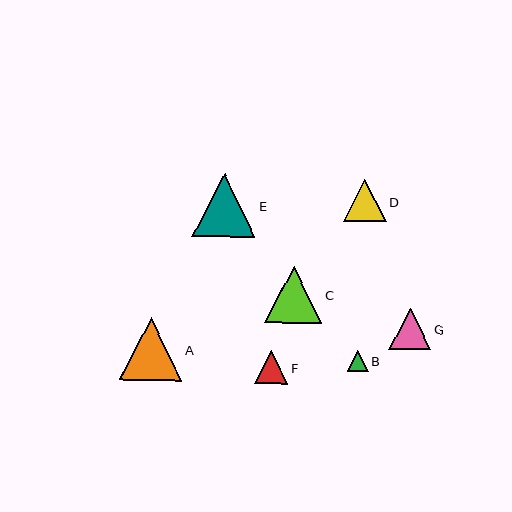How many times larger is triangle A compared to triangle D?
Triangle A is approximately 1.5 times the size of triangle D.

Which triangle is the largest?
Triangle E is the largest with a size of approximately 63 pixels.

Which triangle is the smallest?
Triangle B is the smallest with a size of approximately 21 pixels.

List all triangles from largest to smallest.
From largest to smallest: E, A, C, D, G, F, B.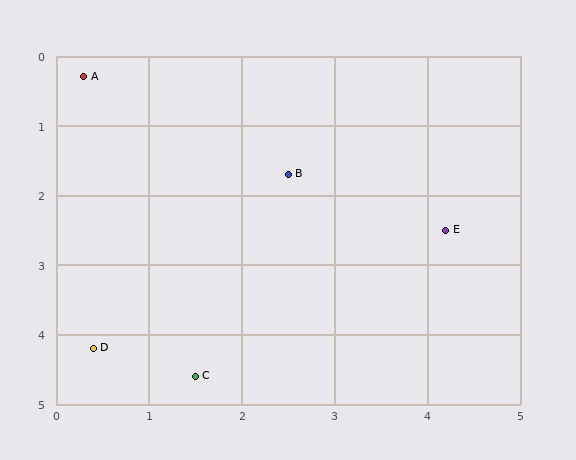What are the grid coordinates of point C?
Point C is at approximately (1.5, 4.6).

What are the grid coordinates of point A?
Point A is at approximately (0.3, 0.3).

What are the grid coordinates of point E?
Point E is at approximately (4.2, 2.5).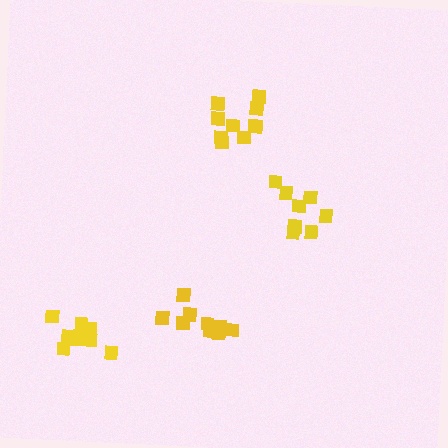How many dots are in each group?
Group 1: 8 dots, Group 2: 10 dots, Group 3: 11 dots, Group 4: 10 dots (39 total).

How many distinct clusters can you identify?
There are 4 distinct clusters.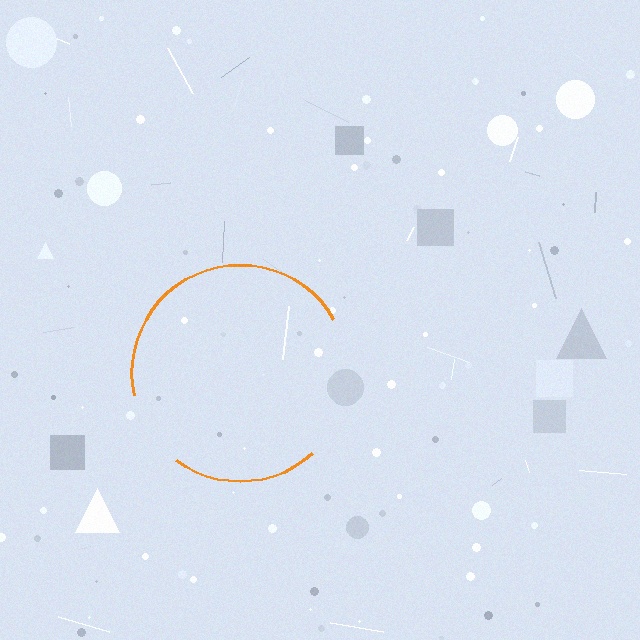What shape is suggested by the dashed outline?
The dashed outline suggests a circle.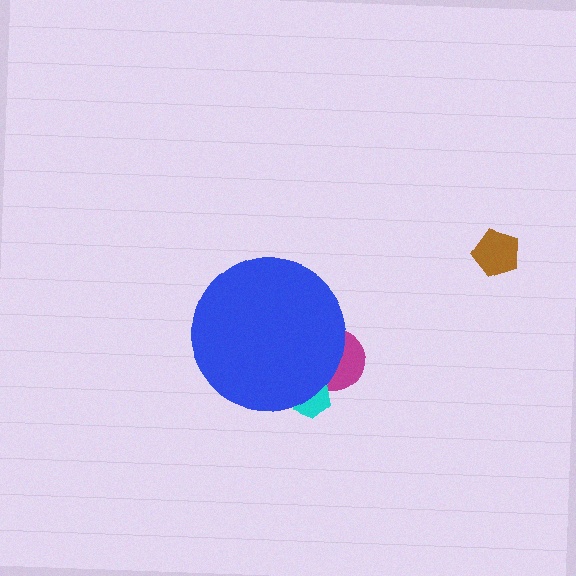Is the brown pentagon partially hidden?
No, the brown pentagon is fully visible.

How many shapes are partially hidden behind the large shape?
2 shapes are partially hidden.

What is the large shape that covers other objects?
A blue circle.